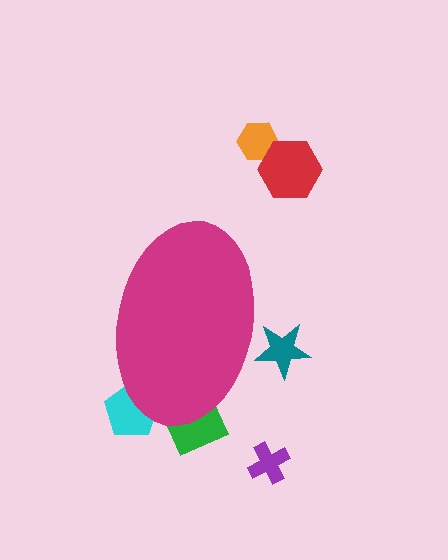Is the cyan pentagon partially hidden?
Yes, the cyan pentagon is partially hidden behind the magenta ellipse.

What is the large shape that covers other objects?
A magenta ellipse.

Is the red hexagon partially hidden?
No, the red hexagon is fully visible.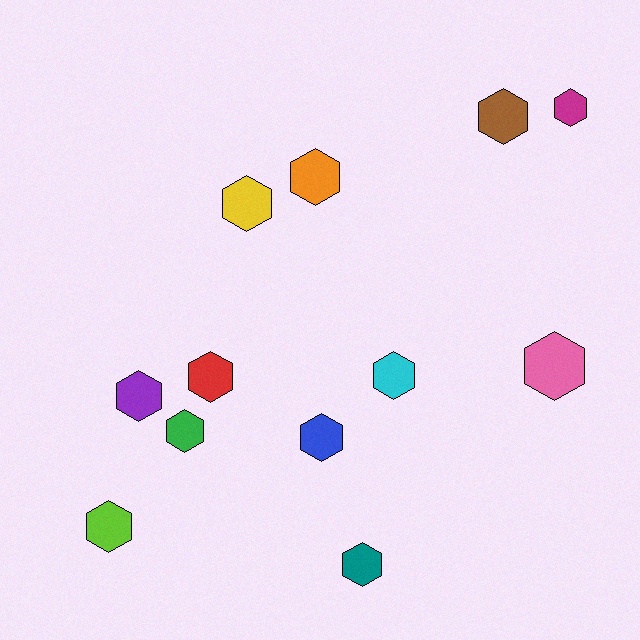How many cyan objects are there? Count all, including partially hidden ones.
There is 1 cyan object.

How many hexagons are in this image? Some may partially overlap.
There are 12 hexagons.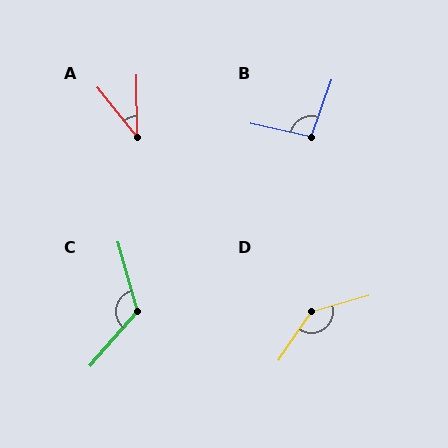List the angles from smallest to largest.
A (38°), B (97°), C (123°), D (140°).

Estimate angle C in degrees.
Approximately 123 degrees.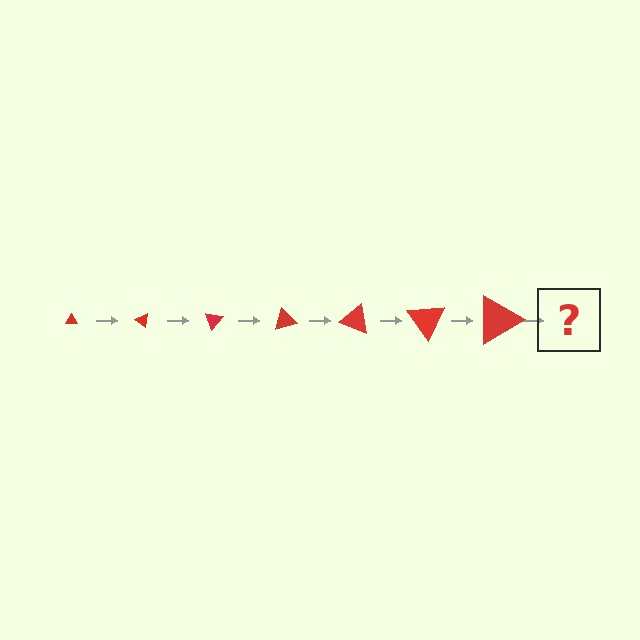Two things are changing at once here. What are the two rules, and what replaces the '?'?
The two rules are that the triangle grows larger each step and it rotates 35 degrees each step. The '?' should be a triangle, larger than the previous one and rotated 245 degrees from the start.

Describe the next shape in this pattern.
It should be a triangle, larger than the previous one and rotated 245 degrees from the start.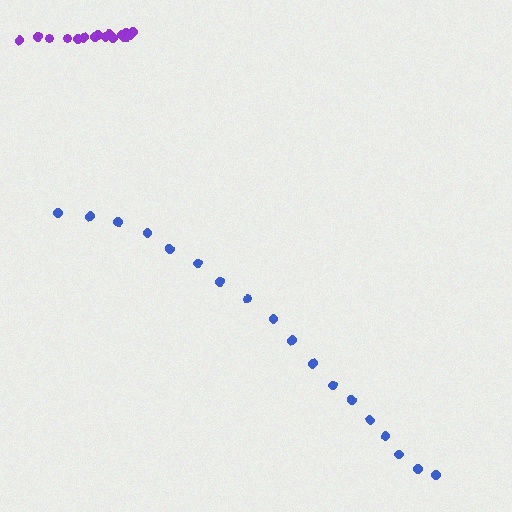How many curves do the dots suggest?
There are 2 distinct paths.